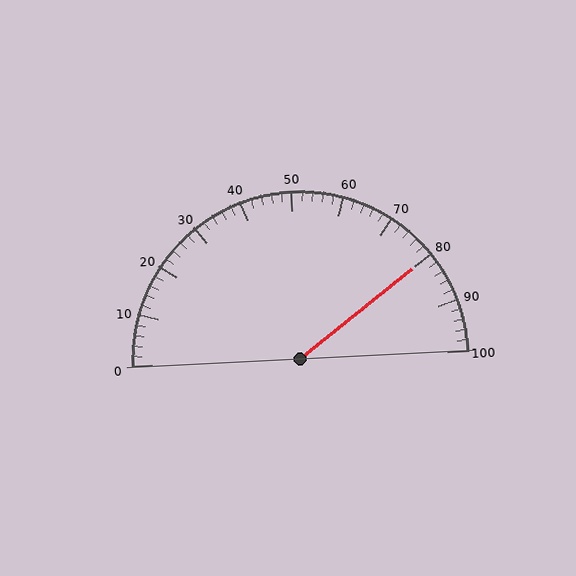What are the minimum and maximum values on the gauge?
The gauge ranges from 0 to 100.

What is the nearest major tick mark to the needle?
The nearest major tick mark is 80.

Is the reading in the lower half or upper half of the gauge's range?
The reading is in the upper half of the range (0 to 100).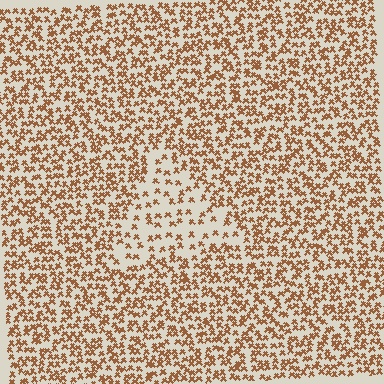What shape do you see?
I see a triangle.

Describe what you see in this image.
The image contains small brown elements arranged at two different densities. A triangle-shaped region is visible where the elements are less densely packed than the surrounding area.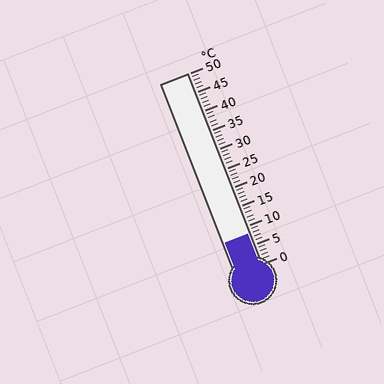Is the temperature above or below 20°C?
The temperature is below 20°C.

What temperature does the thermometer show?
The thermometer shows approximately 8°C.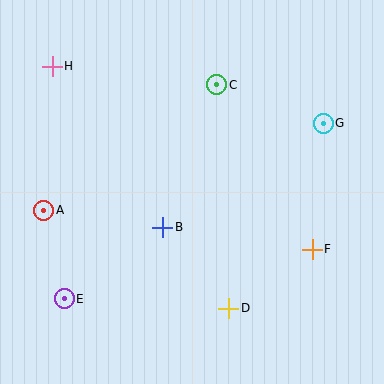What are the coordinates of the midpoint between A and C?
The midpoint between A and C is at (130, 147).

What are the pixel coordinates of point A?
Point A is at (44, 210).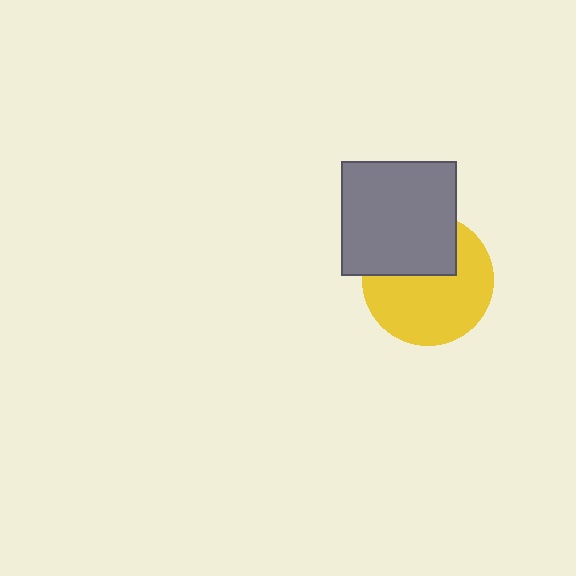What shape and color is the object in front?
The object in front is a gray square.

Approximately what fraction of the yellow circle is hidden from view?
Roughly 36% of the yellow circle is hidden behind the gray square.